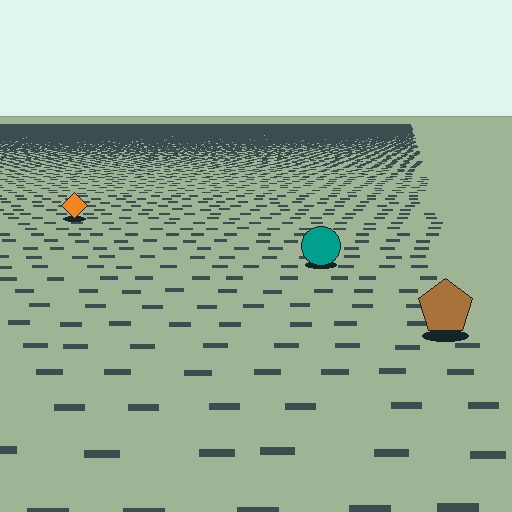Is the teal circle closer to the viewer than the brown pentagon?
No. The brown pentagon is closer — you can tell from the texture gradient: the ground texture is coarser near it.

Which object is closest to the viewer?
The brown pentagon is closest. The texture marks near it are larger and more spread out.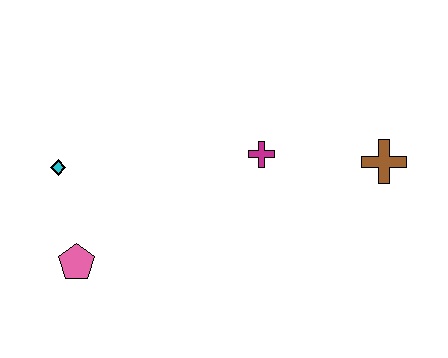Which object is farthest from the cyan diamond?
The brown cross is farthest from the cyan diamond.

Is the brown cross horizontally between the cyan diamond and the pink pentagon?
No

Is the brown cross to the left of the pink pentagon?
No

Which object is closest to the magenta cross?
The brown cross is closest to the magenta cross.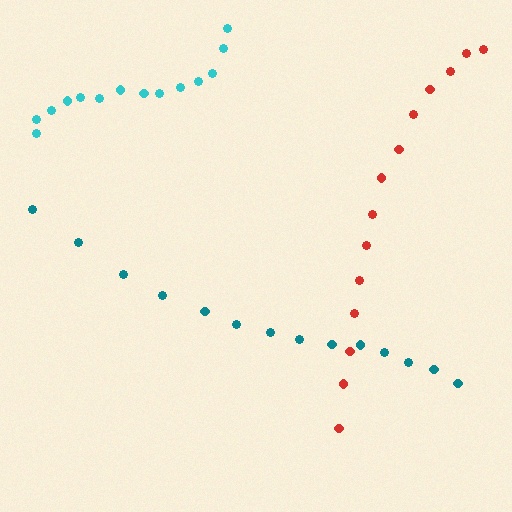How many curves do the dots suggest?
There are 3 distinct paths.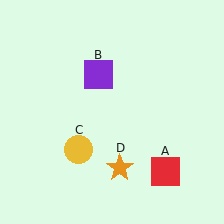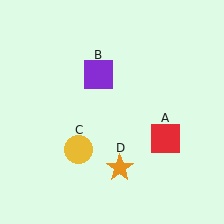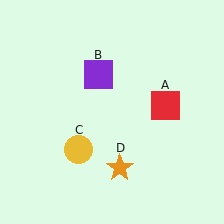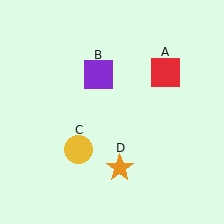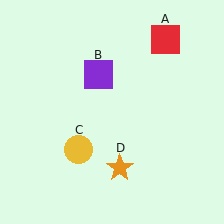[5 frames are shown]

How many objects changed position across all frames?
1 object changed position: red square (object A).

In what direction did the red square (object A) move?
The red square (object A) moved up.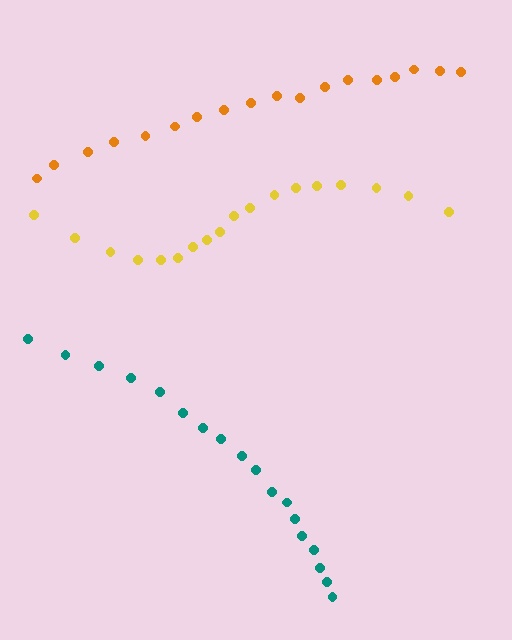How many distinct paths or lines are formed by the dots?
There are 3 distinct paths.